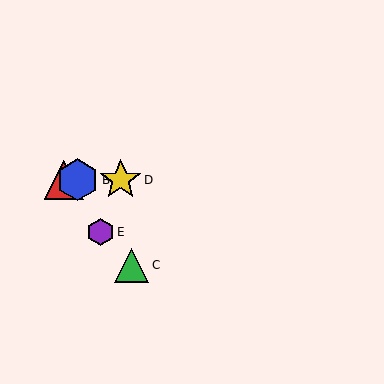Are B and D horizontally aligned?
Yes, both are at y≈180.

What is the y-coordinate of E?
Object E is at y≈232.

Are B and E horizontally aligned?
No, B is at y≈180 and E is at y≈232.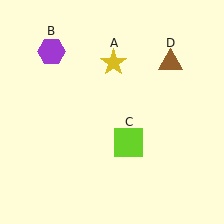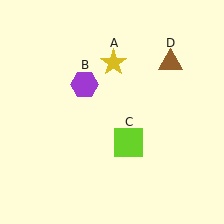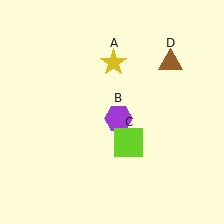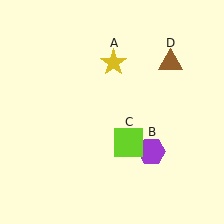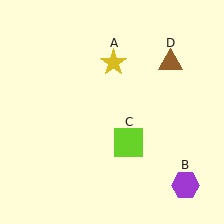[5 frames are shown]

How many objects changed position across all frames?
1 object changed position: purple hexagon (object B).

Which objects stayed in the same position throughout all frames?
Yellow star (object A) and lime square (object C) and brown triangle (object D) remained stationary.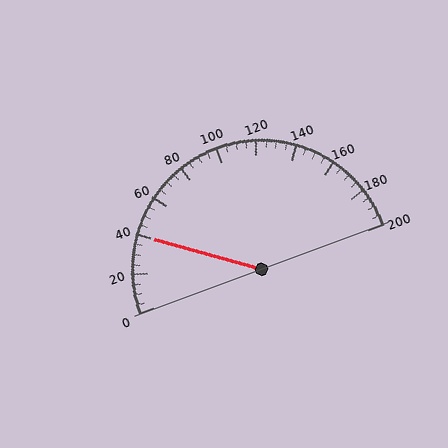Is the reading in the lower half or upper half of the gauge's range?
The reading is in the lower half of the range (0 to 200).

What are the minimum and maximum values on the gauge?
The gauge ranges from 0 to 200.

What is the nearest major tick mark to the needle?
The nearest major tick mark is 40.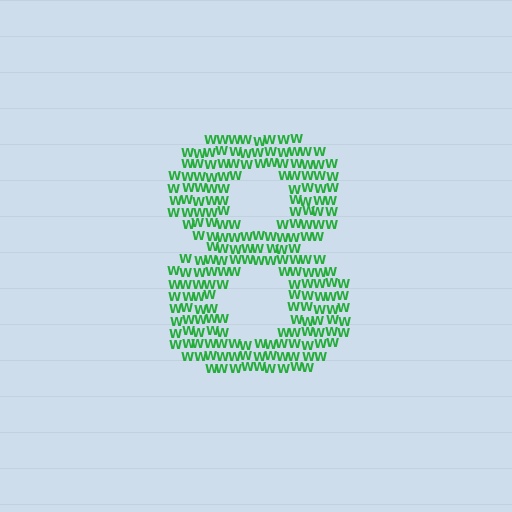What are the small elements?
The small elements are letter W's.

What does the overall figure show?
The overall figure shows the digit 8.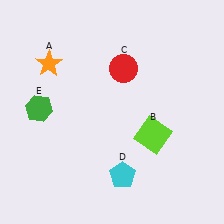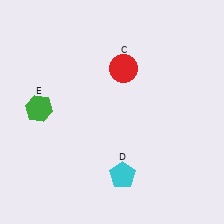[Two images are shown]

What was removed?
The lime square (B), the orange star (A) were removed in Image 2.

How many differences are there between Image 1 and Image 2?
There are 2 differences between the two images.